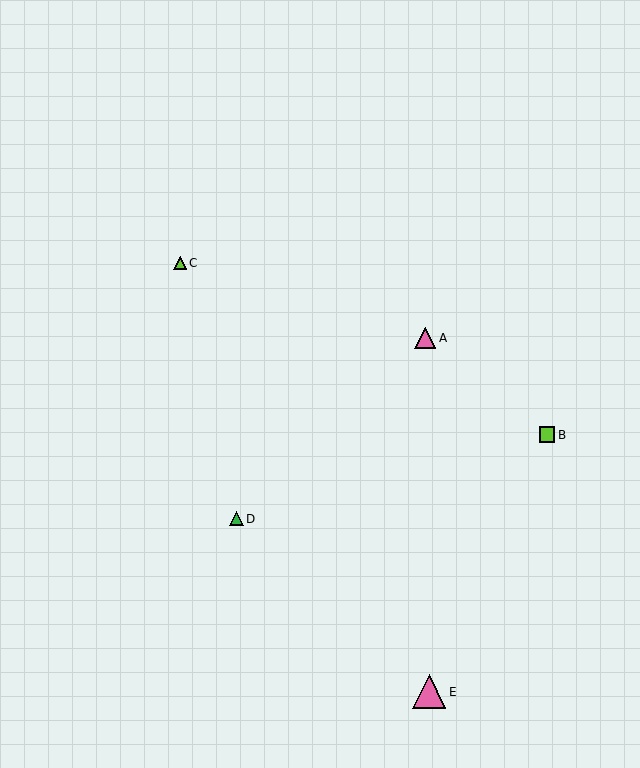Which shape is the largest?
The pink triangle (labeled E) is the largest.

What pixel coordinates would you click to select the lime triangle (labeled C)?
Click at (180, 263) to select the lime triangle C.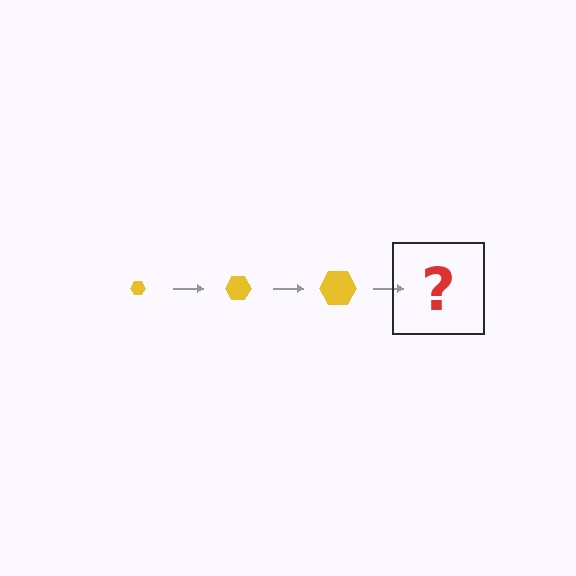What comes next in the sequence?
The next element should be a yellow hexagon, larger than the previous one.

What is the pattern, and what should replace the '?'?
The pattern is that the hexagon gets progressively larger each step. The '?' should be a yellow hexagon, larger than the previous one.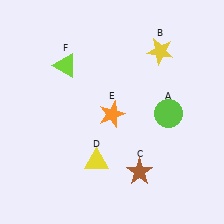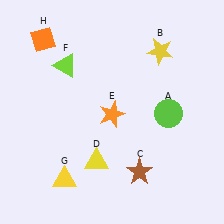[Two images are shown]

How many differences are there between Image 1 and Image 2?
There are 2 differences between the two images.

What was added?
A yellow triangle (G), an orange diamond (H) were added in Image 2.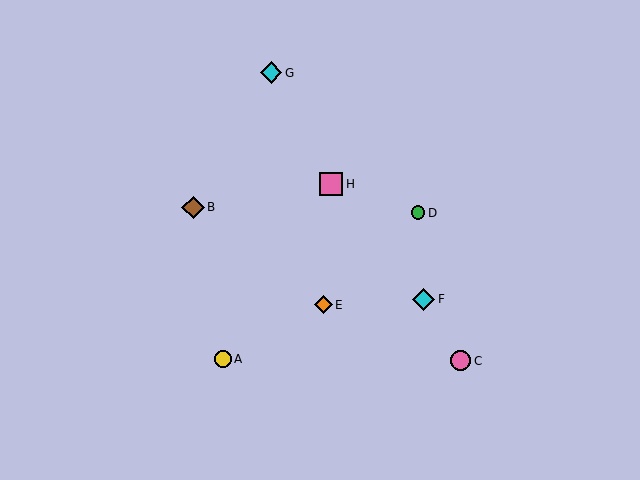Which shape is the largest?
The pink square (labeled H) is the largest.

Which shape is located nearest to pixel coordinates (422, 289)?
The cyan diamond (labeled F) at (424, 300) is nearest to that location.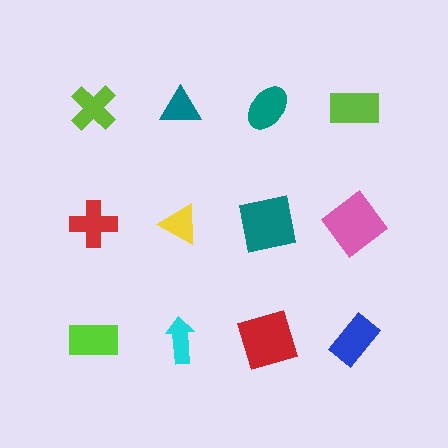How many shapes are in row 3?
4 shapes.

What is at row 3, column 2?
A cyan arrow.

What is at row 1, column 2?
A teal triangle.